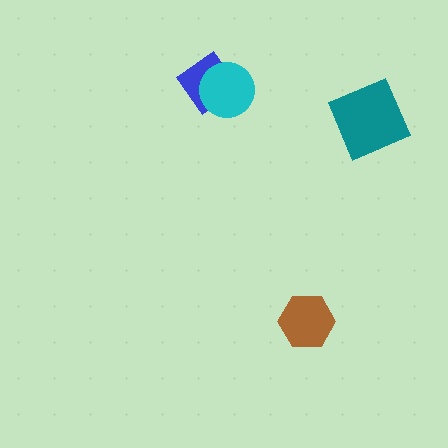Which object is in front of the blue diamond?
The cyan circle is in front of the blue diamond.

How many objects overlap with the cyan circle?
1 object overlaps with the cyan circle.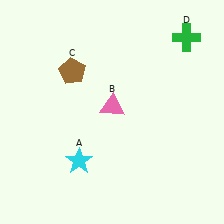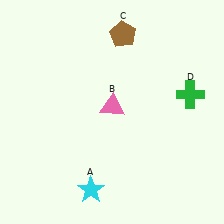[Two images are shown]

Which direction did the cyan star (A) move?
The cyan star (A) moved down.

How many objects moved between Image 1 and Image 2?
3 objects moved between the two images.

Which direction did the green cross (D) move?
The green cross (D) moved down.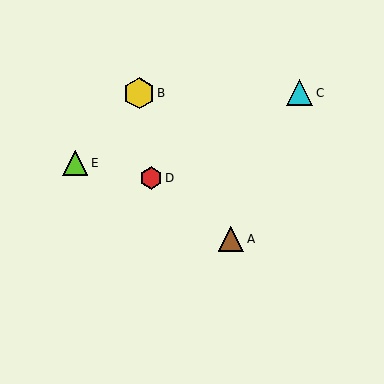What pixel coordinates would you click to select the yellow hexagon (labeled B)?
Click at (139, 93) to select the yellow hexagon B.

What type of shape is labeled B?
Shape B is a yellow hexagon.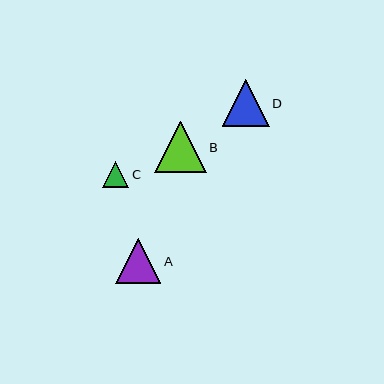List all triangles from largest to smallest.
From largest to smallest: B, D, A, C.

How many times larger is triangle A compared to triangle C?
Triangle A is approximately 1.7 times the size of triangle C.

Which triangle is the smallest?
Triangle C is the smallest with a size of approximately 26 pixels.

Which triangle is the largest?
Triangle B is the largest with a size of approximately 51 pixels.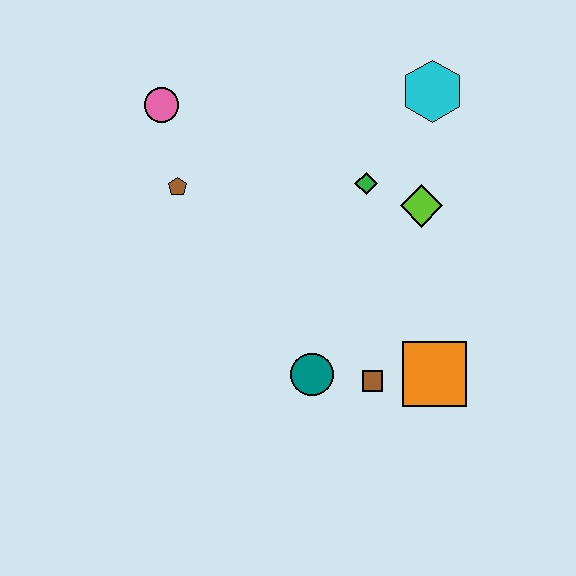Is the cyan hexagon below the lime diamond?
No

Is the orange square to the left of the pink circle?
No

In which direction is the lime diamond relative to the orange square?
The lime diamond is above the orange square.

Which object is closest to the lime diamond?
The green diamond is closest to the lime diamond.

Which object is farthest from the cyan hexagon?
The teal circle is farthest from the cyan hexagon.